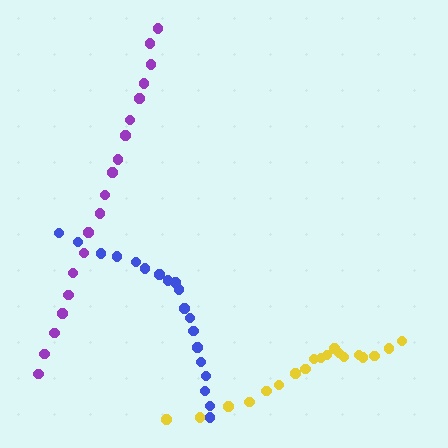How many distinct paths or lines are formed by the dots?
There are 3 distinct paths.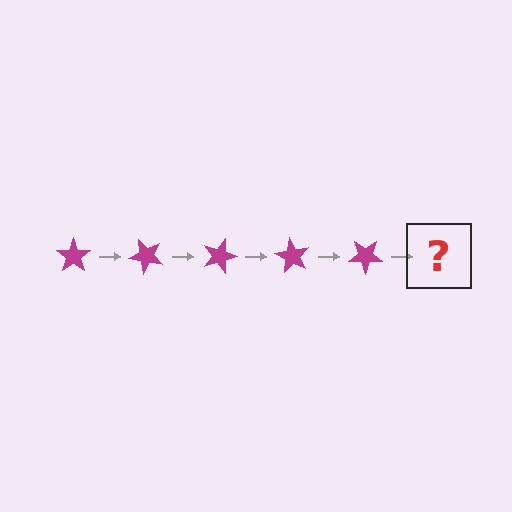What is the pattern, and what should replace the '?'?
The pattern is that the star rotates 45 degrees each step. The '?' should be a magenta star rotated 225 degrees.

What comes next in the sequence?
The next element should be a magenta star rotated 225 degrees.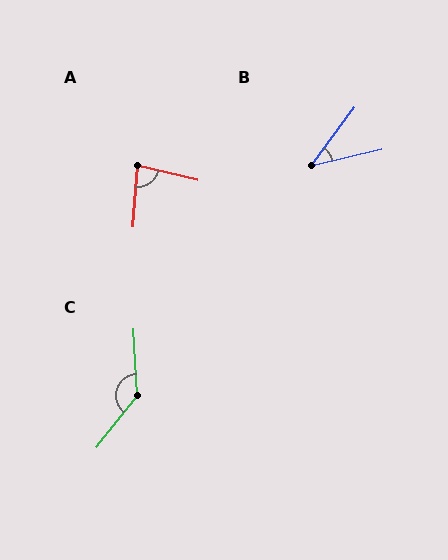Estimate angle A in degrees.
Approximately 81 degrees.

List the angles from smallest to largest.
B (40°), A (81°), C (139°).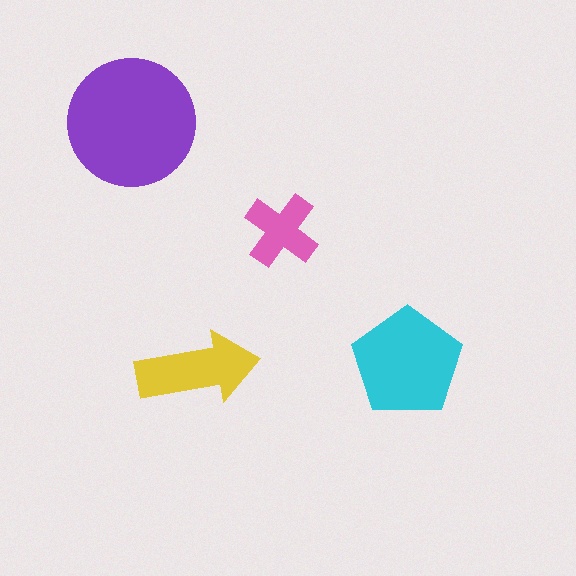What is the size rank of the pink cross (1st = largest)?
4th.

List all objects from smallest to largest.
The pink cross, the yellow arrow, the cyan pentagon, the purple circle.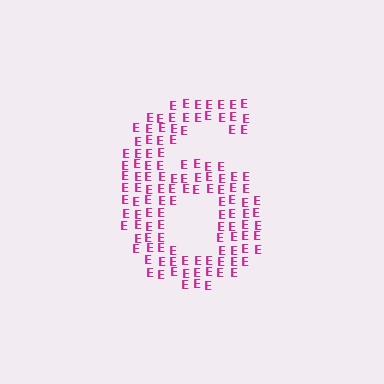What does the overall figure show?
The overall figure shows the digit 6.